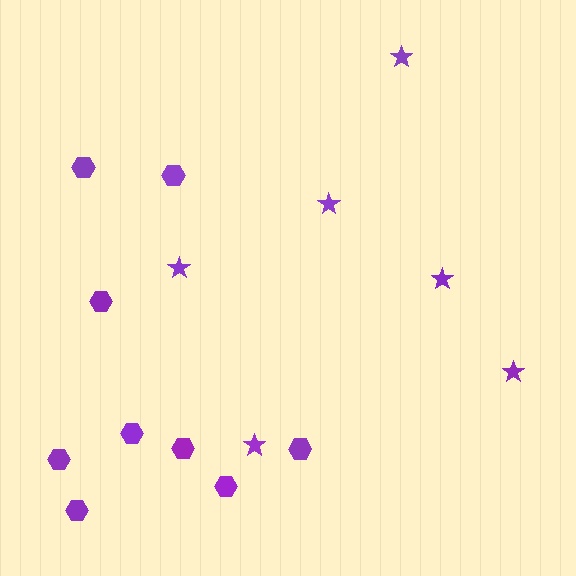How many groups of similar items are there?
There are 2 groups: one group of hexagons (9) and one group of stars (6).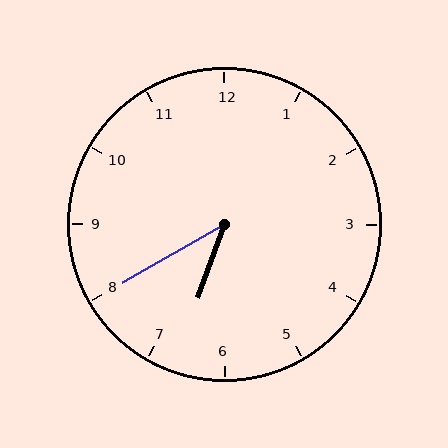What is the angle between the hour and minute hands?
Approximately 40 degrees.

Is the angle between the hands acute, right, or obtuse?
It is acute.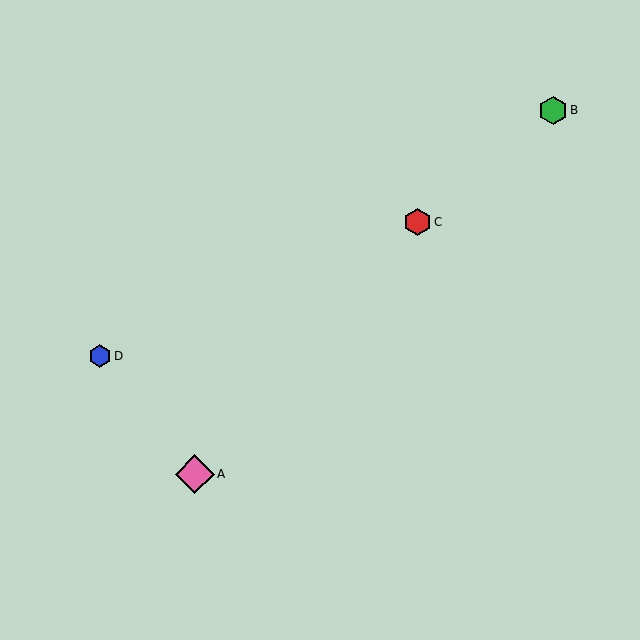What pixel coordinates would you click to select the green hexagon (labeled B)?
Click at (553, 110) to select the green hexagon B.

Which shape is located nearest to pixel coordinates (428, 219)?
The red hexagon (labeled C) at (417, 222) is nearest to that location.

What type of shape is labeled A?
Shape A is a pink diamond.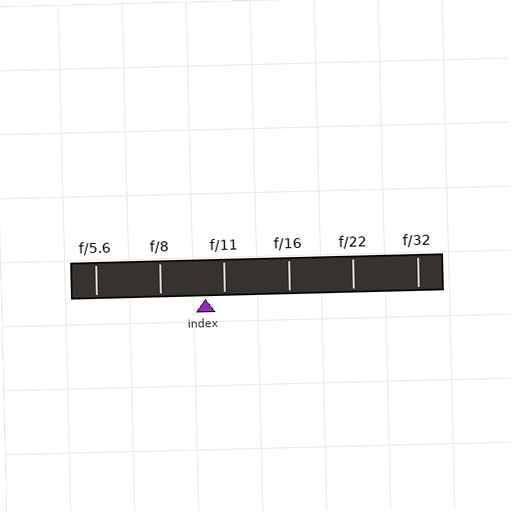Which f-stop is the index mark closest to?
The index mark is closest to f/11.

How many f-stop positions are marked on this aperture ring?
There are 6 f-stop positions marked.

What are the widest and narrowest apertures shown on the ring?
The widest aperture shown is f/5.6 and the narrowest is f/32.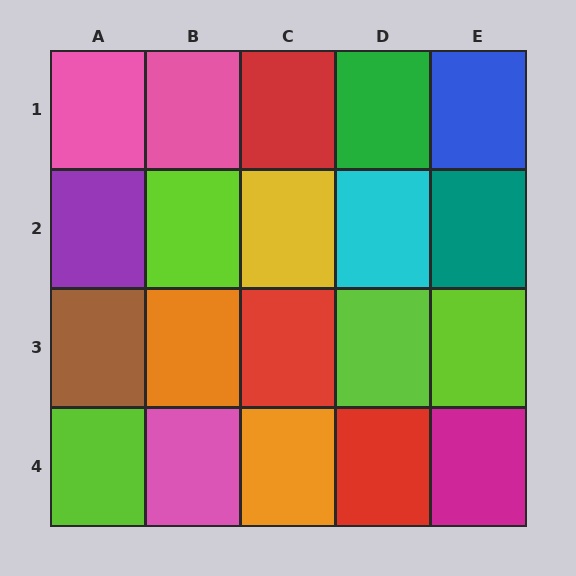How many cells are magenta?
1 cell is magenta.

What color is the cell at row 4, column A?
Lime.